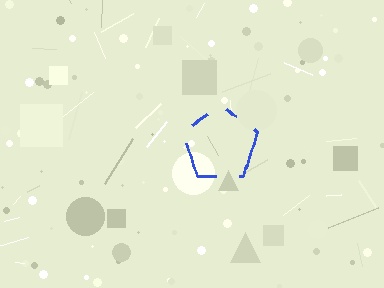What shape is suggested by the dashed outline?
The dashed outline suggests a pentagon.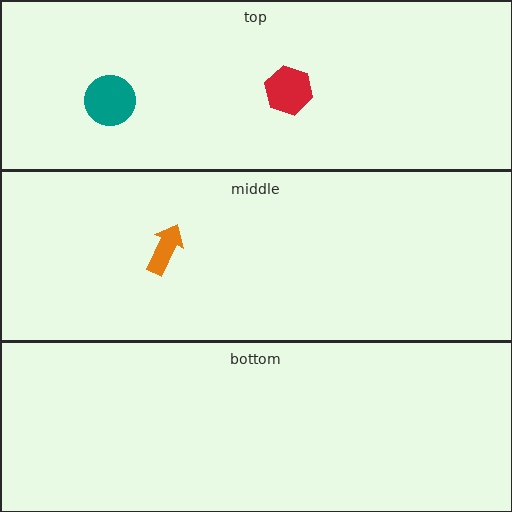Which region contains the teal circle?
The top region.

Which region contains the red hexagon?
The top region.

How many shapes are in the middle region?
1.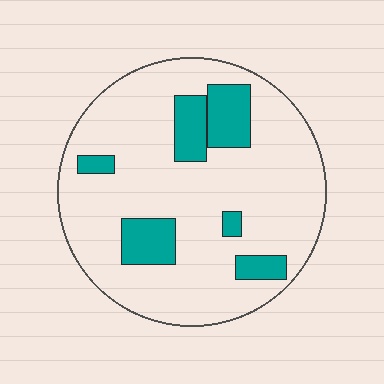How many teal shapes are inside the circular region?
6.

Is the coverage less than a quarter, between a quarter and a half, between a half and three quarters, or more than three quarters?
Less than a quarter.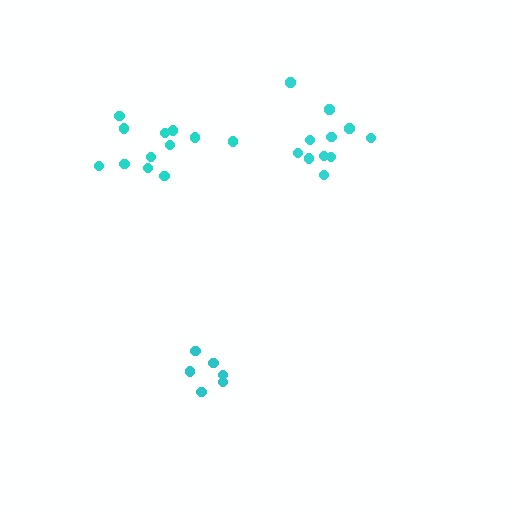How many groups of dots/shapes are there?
There are 3 groups.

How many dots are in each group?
Group 1: 6 dots, Group 2: 11 dots, Group 3: 12 dots (29 total).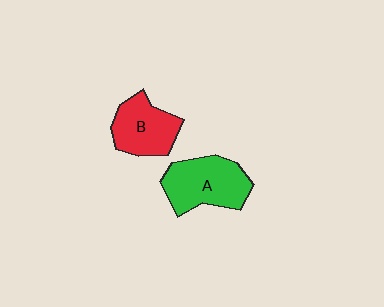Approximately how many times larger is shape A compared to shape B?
Approximately 1.3 times.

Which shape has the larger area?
Shape A (green).